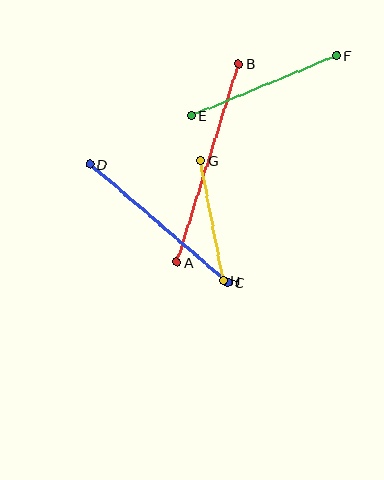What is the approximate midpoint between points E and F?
The midpoint is at approximately (264, 86) pixels.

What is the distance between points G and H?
The distance is approximately 122 pixels.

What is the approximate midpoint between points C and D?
The midpoint is at approximately (159, 223) pixels.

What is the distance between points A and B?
The distance is approximately 207 pixels.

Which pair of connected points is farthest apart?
Points A and B are farthest apart.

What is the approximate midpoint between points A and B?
The midpoint is at approximately (208, 163) pixels.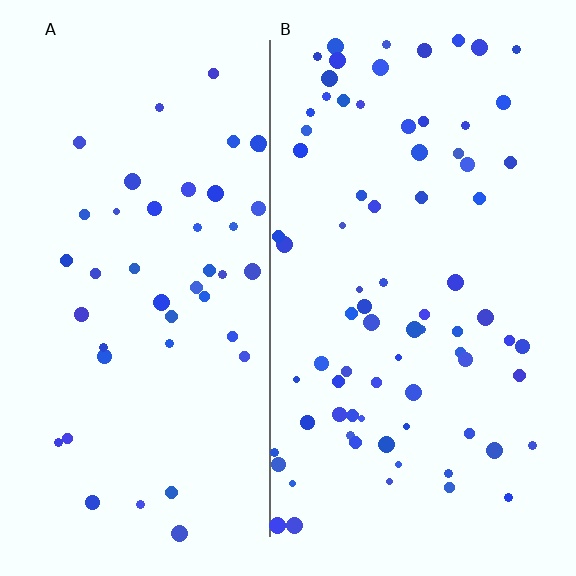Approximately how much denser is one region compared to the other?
Approximately 1.7× — region B over region A.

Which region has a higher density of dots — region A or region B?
B (the right).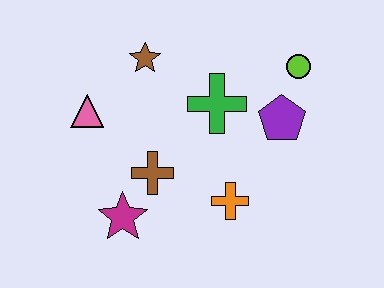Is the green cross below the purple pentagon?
No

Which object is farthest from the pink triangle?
The lime circle is farthest from the pink triangle.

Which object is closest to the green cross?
The purple pentagon is closest to the green cross.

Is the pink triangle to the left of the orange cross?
Yes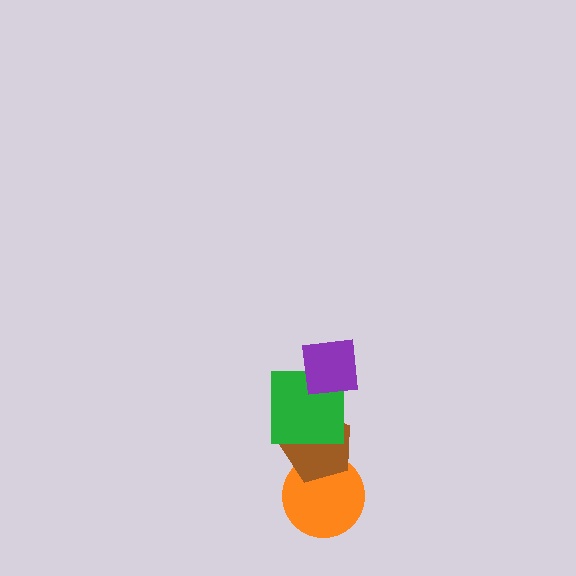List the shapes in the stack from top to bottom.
From top to bottom: the purple square, the green square, the brown pentagon, the orange circle.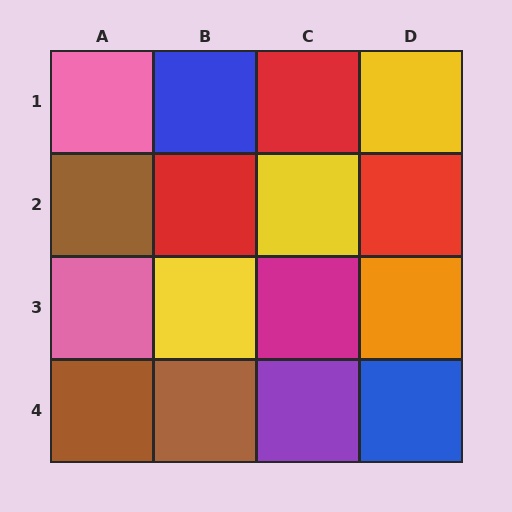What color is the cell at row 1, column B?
Blue.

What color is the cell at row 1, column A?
Pink.